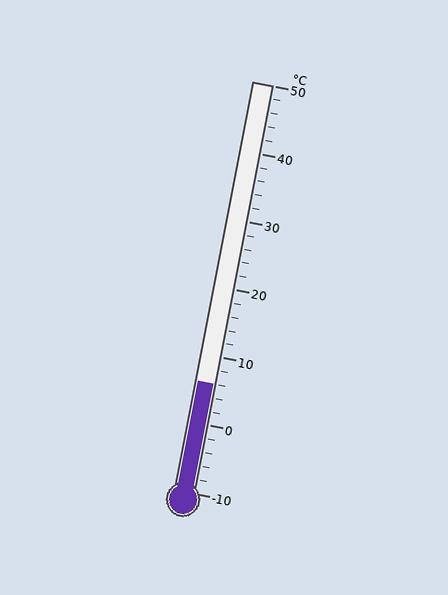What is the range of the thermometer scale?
The thermometer scale ranges from -10°C to 50°C.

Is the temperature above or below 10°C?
The temperature is below 10°C.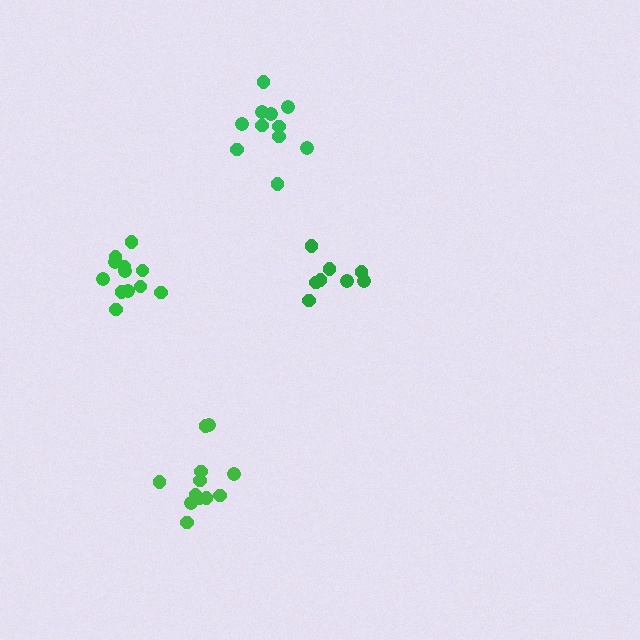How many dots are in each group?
Group 1: 12 dots, Group 2: 12 dots, Group 3: 8 dots, Group 4: 11 dots (43 total).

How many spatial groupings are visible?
There are 4 spatial groupings.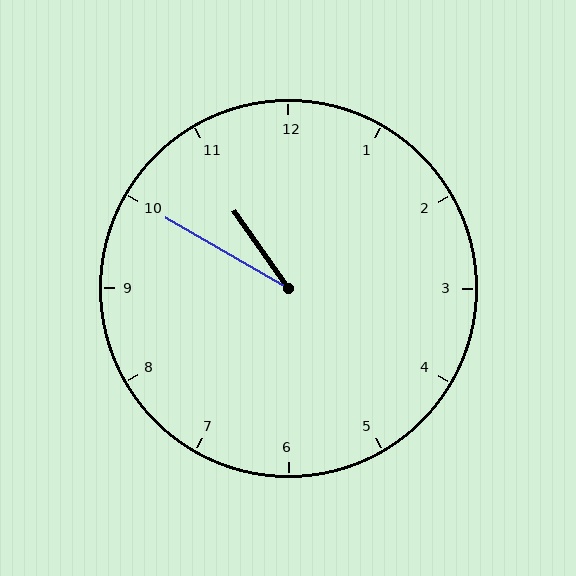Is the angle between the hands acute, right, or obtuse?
It is acute.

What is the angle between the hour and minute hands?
Approximately 25 degrees.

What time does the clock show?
10:50.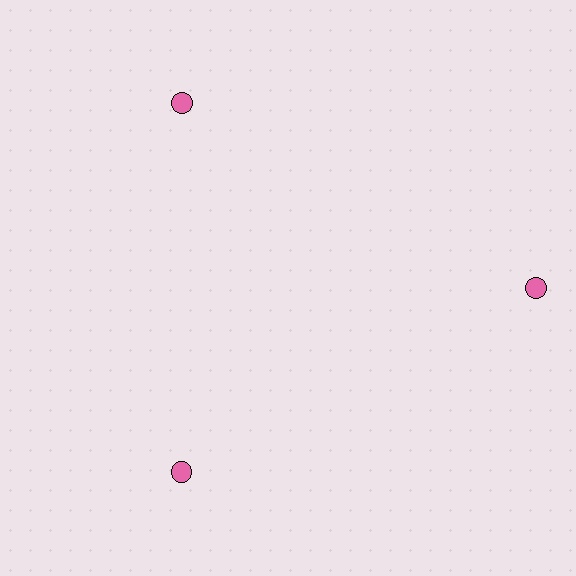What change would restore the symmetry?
The symmetry would be restored by moving it inward, back onto the ring so that all 3 circles sit at equal angles and equal distance from the center.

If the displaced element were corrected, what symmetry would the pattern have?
It would have 3-fold rotational symmetry — the pattern would map onto itself every 120 degrees.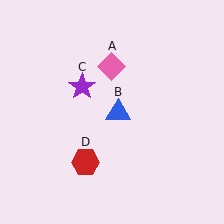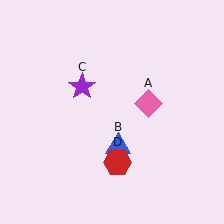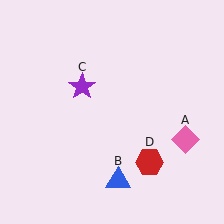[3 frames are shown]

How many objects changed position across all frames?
3 objects changed position: pink diamond (object A), blue triangle (object B), red hexagon (object D).